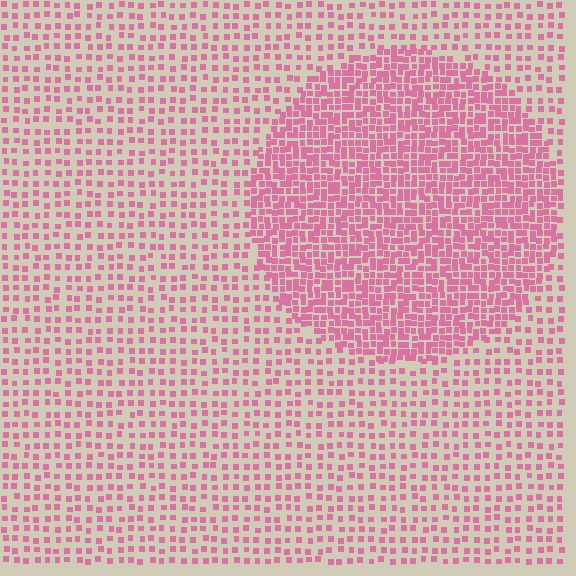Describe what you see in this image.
The image contains small pink elements arranged at two different densities. A circle-shaped region is visible where the elements are more densely packed than the surrounding area.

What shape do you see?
I see a circle.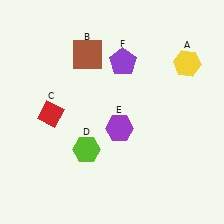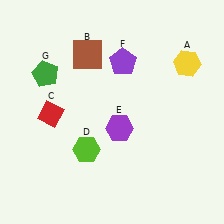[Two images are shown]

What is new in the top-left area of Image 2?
A green pentagon (G) was added in the top-left area of Image 2.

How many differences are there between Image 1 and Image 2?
There is 1 difference between the two images.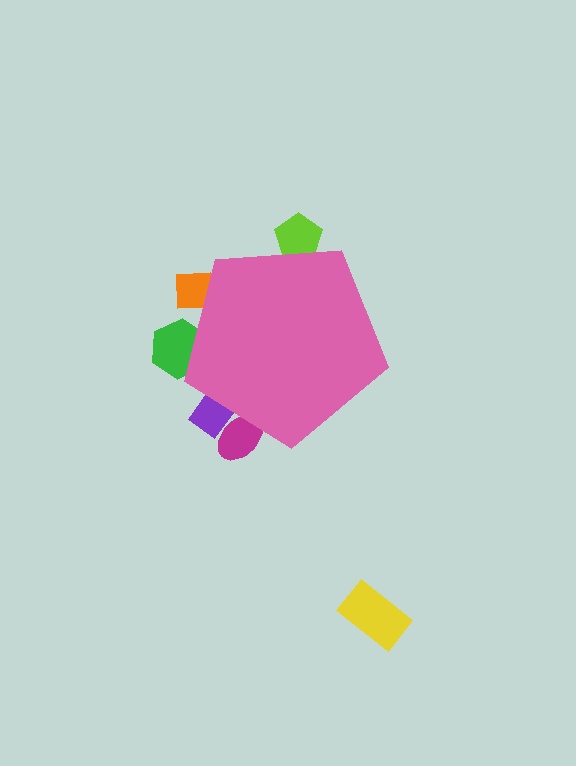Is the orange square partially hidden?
Yes, the orange square is partially hidden behind the pink pentagon.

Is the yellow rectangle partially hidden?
No, the yellow rectangle is fully visible.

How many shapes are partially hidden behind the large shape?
5 shapes are partially hidden.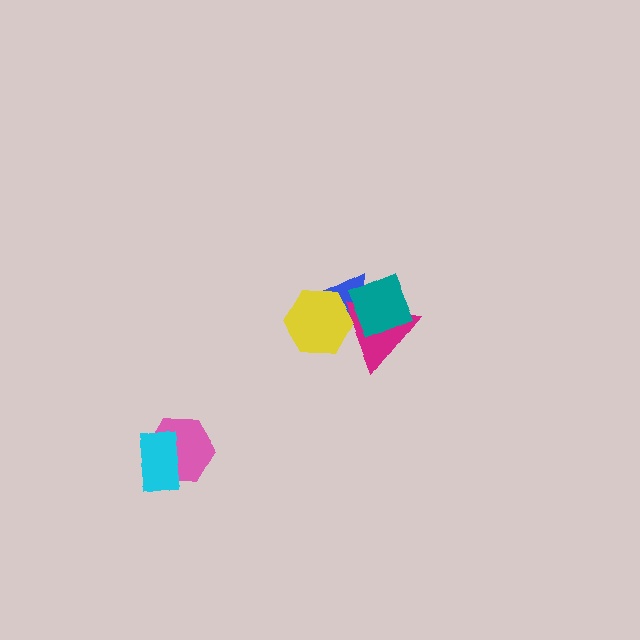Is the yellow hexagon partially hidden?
No, no other shape covers it.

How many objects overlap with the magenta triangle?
3 objects overlap with the magenta triangle.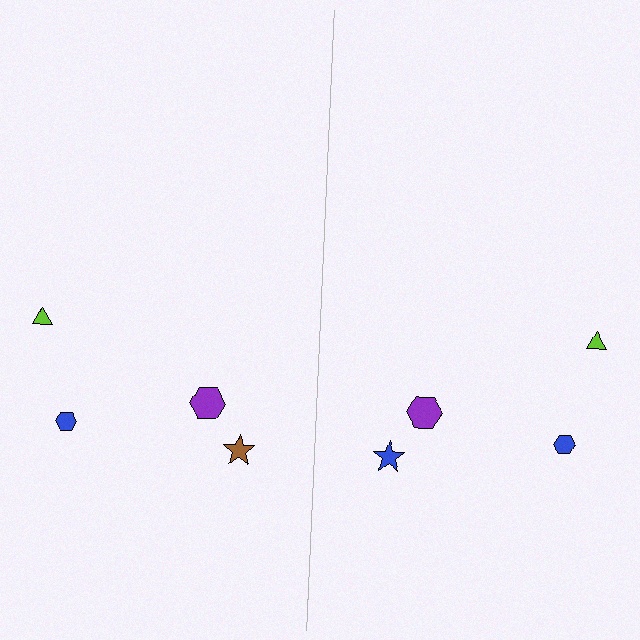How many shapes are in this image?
There are 8 shapes in this image.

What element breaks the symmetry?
The blue star on the right side breaks the symmetry — its mirror counterpart is brown.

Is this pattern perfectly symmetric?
No, the pattern is not perfectly symmetric. The blue star on the right side breaks the symmetry — its mirror counterpart is brown.